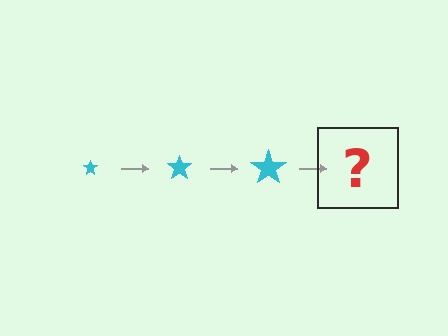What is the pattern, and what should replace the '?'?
The pattern is that the star gets progressively larger each step. The '?' should be a cyan star, larger than the previous one.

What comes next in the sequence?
The next element should be a cyan star, larger than the previous one.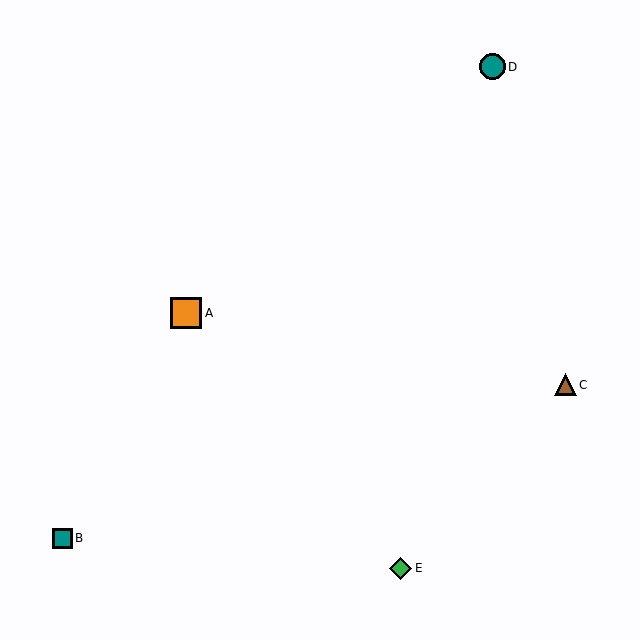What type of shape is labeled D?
Shape D is a teal circle.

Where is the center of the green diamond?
The center of the green diamond is at (401, 568).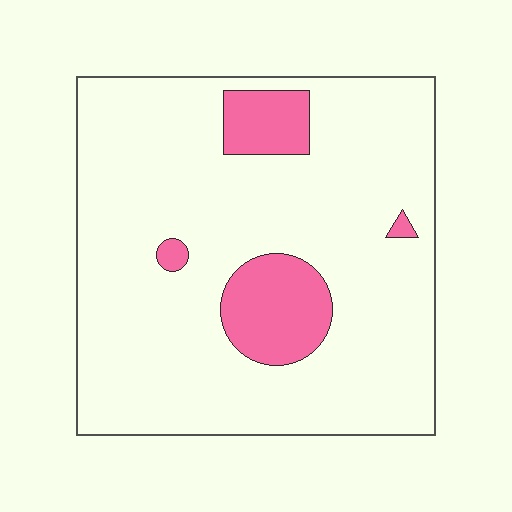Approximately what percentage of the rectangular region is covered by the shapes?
Approximately 15%.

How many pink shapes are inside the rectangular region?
4.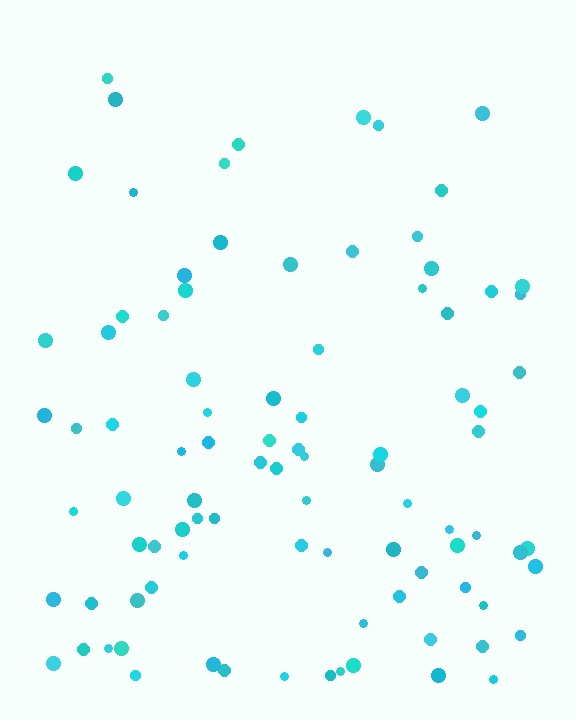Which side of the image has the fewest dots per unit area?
The top.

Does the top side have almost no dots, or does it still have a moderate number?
Still a moderate number, just noticeably fewer than the bottom.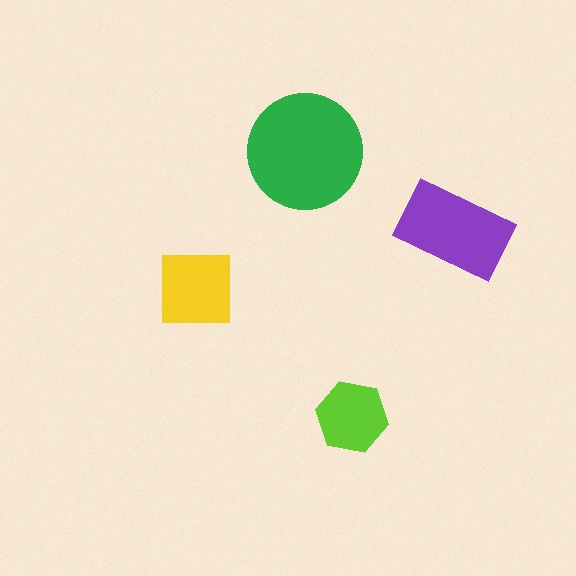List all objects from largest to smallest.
The green circle, the purple rectangle, the yellow square, the lime hexagon.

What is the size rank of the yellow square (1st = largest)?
3rd.